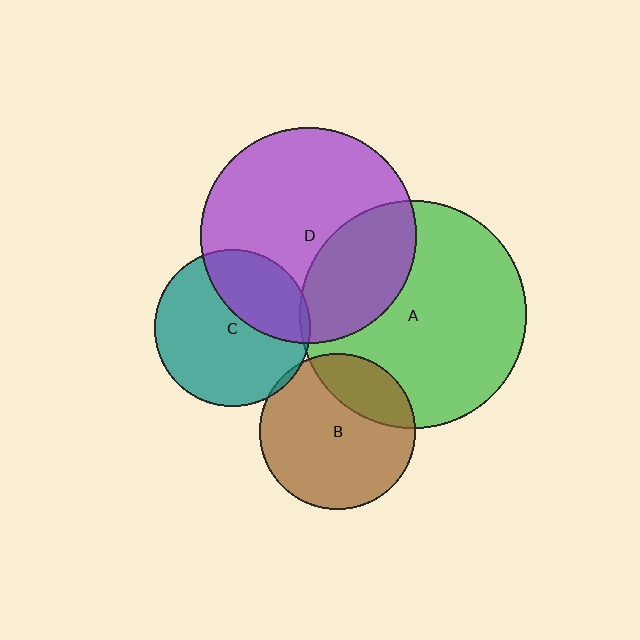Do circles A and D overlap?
Yes.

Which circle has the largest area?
Circle A (green).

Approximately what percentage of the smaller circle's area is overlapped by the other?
Approximately 30%.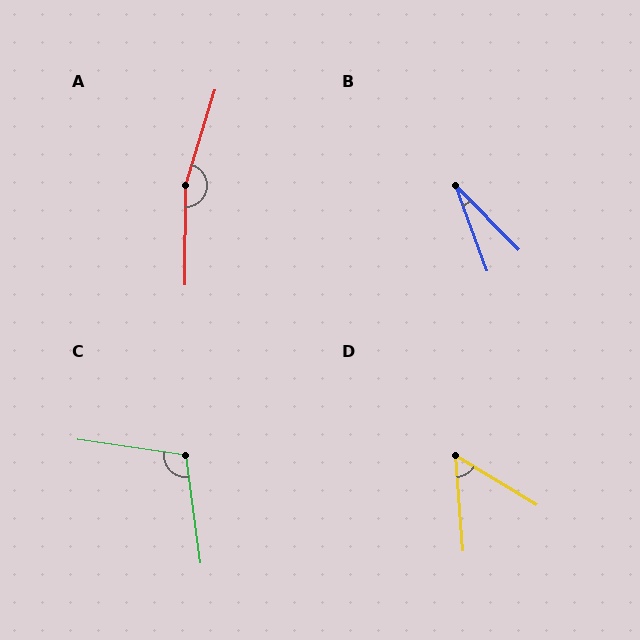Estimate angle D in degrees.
Approximately 54 degrees.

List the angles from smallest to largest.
B (24°), D (54°), C (106°), A (163°).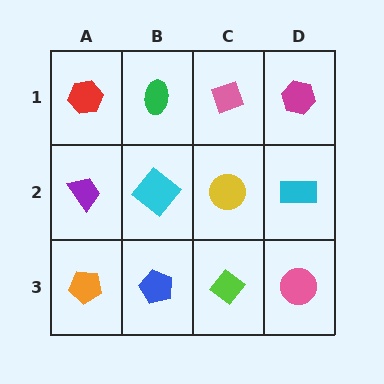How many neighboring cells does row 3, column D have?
2.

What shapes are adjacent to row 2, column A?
A red hexagon (row 1, column A), an orange pentagon (row 3, column A), a cyan diamond (row 2, column B).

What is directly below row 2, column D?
A pink circle.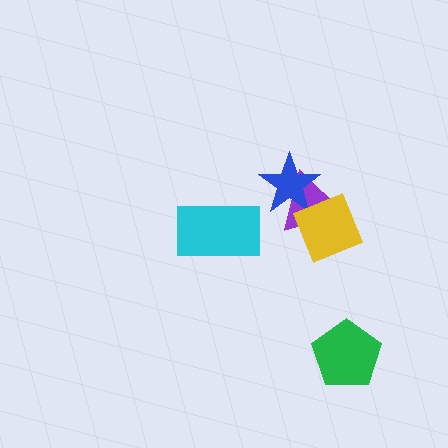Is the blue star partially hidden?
Yes, it is partially covered by another shape.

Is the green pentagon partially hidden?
No, no other shape covers it.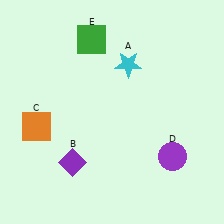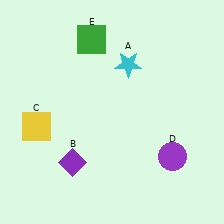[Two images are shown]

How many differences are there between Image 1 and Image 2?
There is 1 difference between the two images.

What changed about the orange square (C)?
In Image 1, C is orange. In Image 2, it changed to yellow.